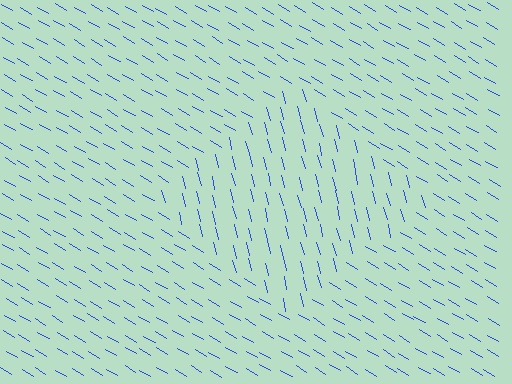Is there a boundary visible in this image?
Yes, there is a texture boundary formed by a change in line orientation.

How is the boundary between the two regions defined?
The boundary is defined purely by a change in line orientation (approximately 45 degrees difference). All lines are the same color and thickness.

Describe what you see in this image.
The image is filled with small blue line segments. A diamond region in the image has lines oriented differently from the surrounding lines, creating a visible texture boundary.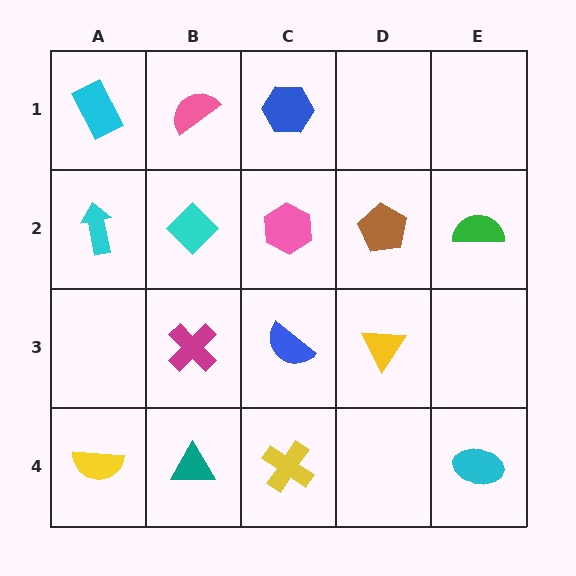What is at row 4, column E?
A cyan ellipse.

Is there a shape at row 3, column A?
No, that cell is empty.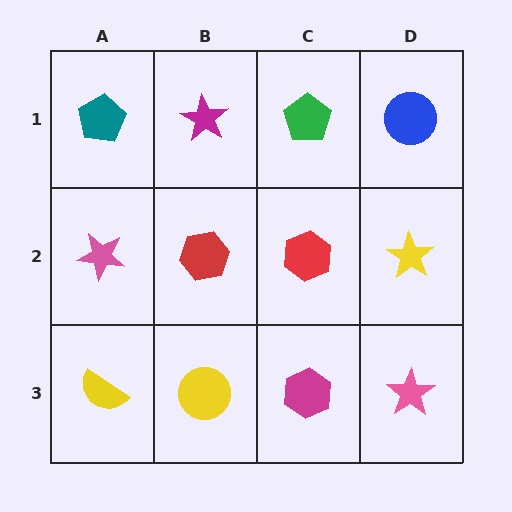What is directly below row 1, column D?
A yellow star.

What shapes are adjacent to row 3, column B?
A red hexagon (row 2, column B), a yellow semicircle (row 3, column A), a magenta hexagon (row 3, column C).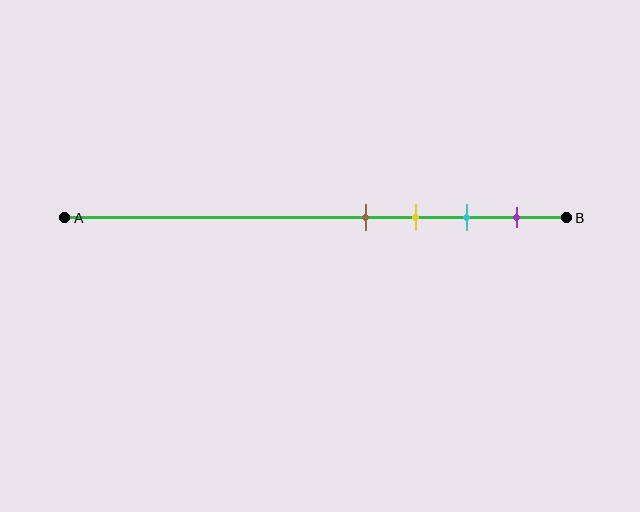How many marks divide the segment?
There are 4 marks dividing the segment.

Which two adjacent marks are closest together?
The brown and yellow marks are the closest adjacent pair.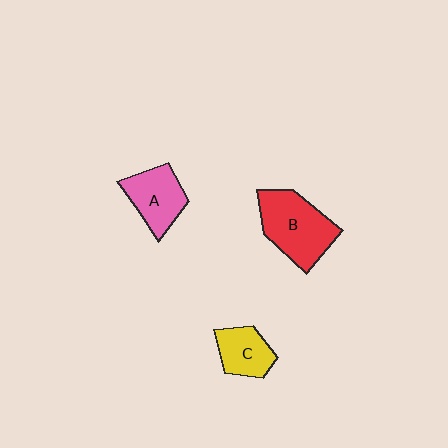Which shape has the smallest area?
Shape C (yellow).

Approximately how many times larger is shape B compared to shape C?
Approximately 1.8 times.